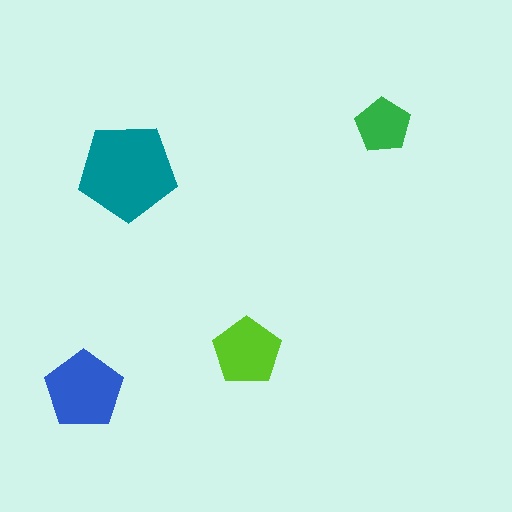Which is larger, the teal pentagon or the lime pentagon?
The teal one.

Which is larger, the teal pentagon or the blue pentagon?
The teal one.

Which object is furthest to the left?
The blue pentagon is leftmost.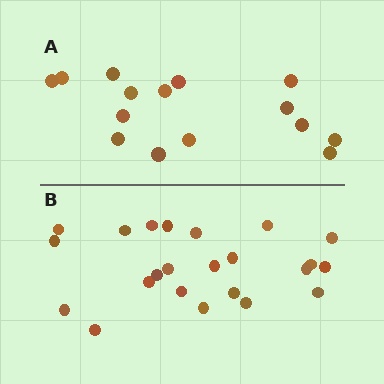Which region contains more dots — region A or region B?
Region B (the bottom region) has more dots.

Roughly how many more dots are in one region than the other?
Region B has roughly 8 or so more dots than region A.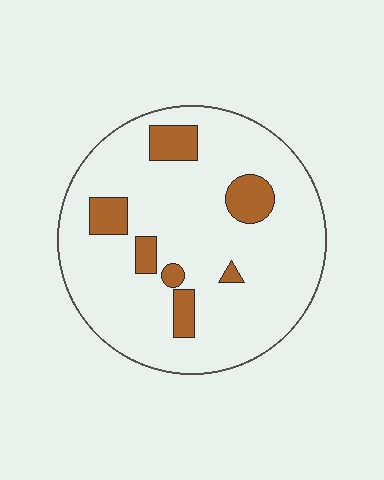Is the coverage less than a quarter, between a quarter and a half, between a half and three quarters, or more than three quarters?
Less than a quarter.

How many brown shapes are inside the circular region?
7.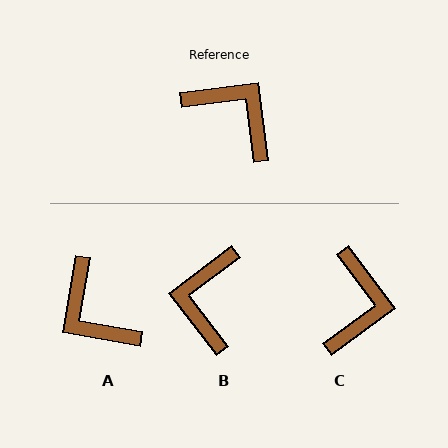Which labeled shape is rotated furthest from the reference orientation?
A, about 163 degrees away.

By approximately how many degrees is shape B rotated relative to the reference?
Approximately 120 degrees counter-clockwise.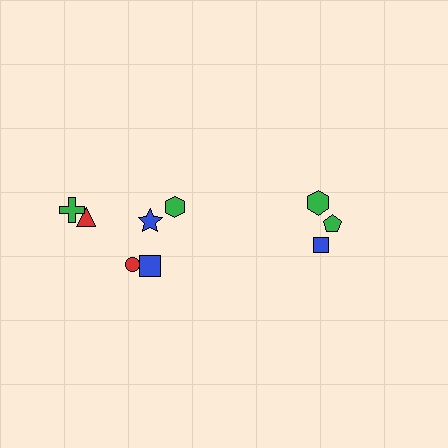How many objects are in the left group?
There are 6 objects.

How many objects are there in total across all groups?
There are 9 objects.